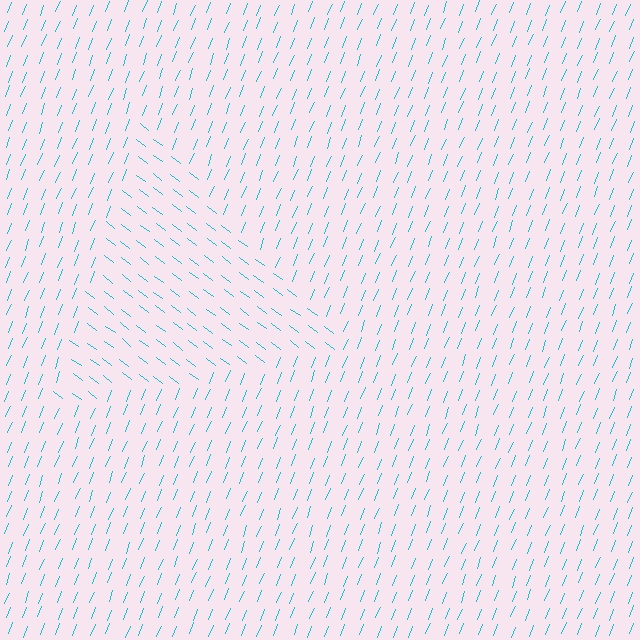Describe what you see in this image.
The image is filled with small cyan line segments. A triangle region in the image has lines oriented differently from the surrounding lines, creating a visible texture boundary.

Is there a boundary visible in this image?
Yes, there is a texture boundary formed by a change in line orientation.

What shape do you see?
I see a triangle.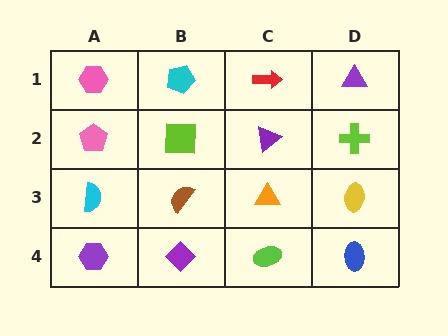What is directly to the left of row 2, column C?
A lime square.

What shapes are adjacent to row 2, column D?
A purple triangle (row 1, column D), a yellow ellipse (row 3, column D), a purple triangle (row 2, column C).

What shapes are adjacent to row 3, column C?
A purple triangle (row 2, column C), a lime ellipse (row 4, column C), a brown semicircle (row 3, column B), a yellow ellipse (row 3, column D).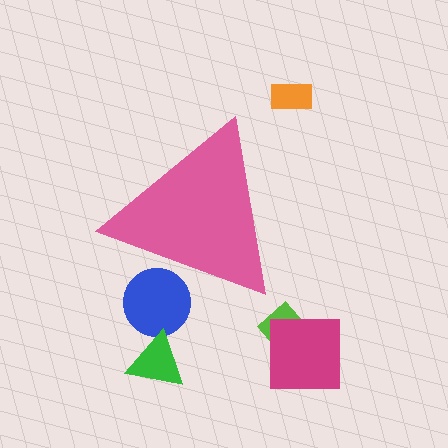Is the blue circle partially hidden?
Yes, the blue circle is partially hidden behind the pink triangle.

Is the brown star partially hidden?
No, the brown star is fully visible.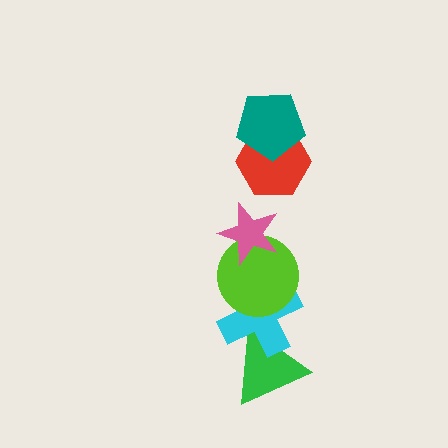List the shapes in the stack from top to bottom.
From top to bottom: the teal pentagon, the red hexagon, the pink star, the lime circle, the cyan cross, the green triangle.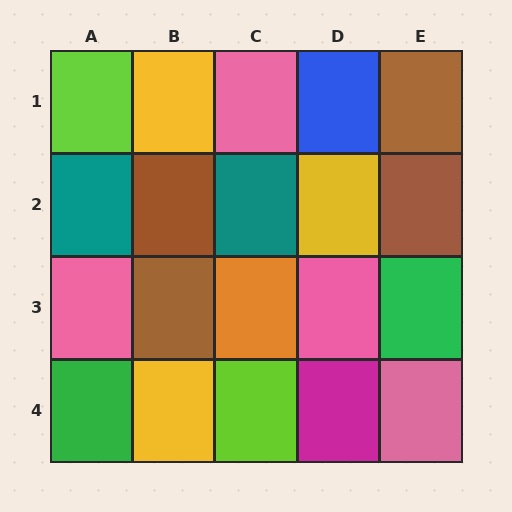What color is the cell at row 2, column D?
Yellow.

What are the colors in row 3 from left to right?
Pink, brown, orange, pink, green.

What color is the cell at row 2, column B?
Brown.